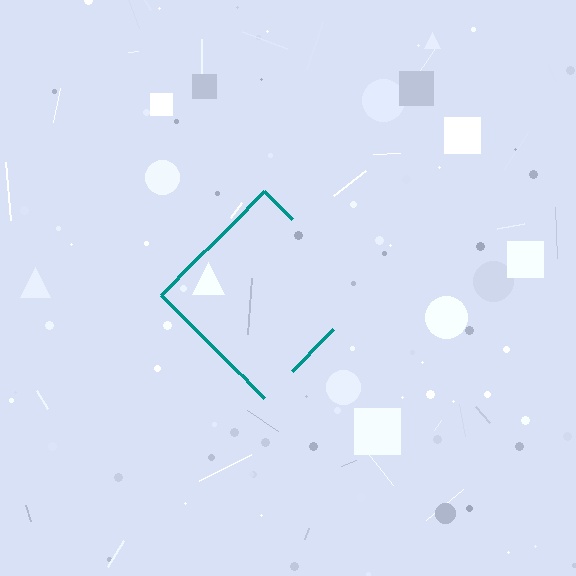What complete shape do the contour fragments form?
The contour fragments form a diamond.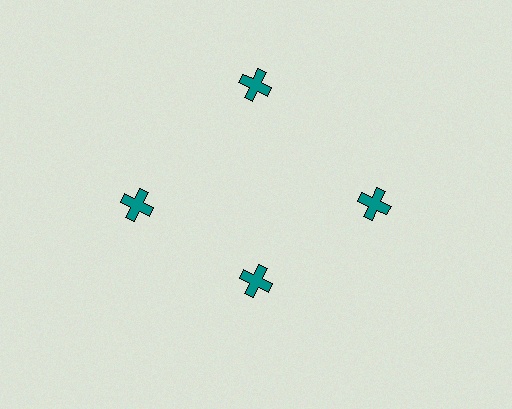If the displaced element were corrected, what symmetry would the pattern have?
It would have 4-fold rotational symmetry — the pattern would map onto itself every 90 degrees.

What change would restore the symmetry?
The symmetry would be restored by moving it outward, back onto the ring so that all 4 crosses sit at equal angles and equal distance from the center.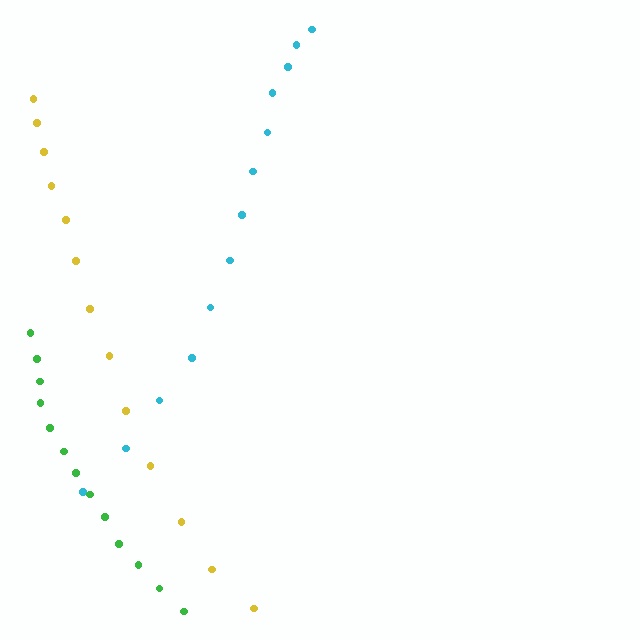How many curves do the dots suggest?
There are 3 distinct paths.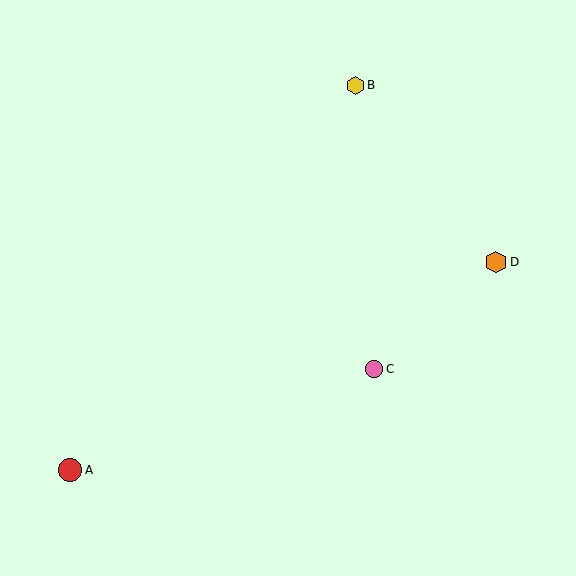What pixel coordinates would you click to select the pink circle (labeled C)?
Click at (374, 369) to select the pink circle C.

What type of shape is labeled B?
Shape B is a yellow hexagon.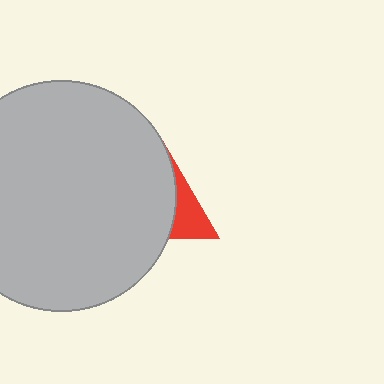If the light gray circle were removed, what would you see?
You would see the complete red triangle.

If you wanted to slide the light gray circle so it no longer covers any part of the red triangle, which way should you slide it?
Slide it left — that is the most direct way to separate the two shapes.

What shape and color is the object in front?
The object in front is a light gray circle.